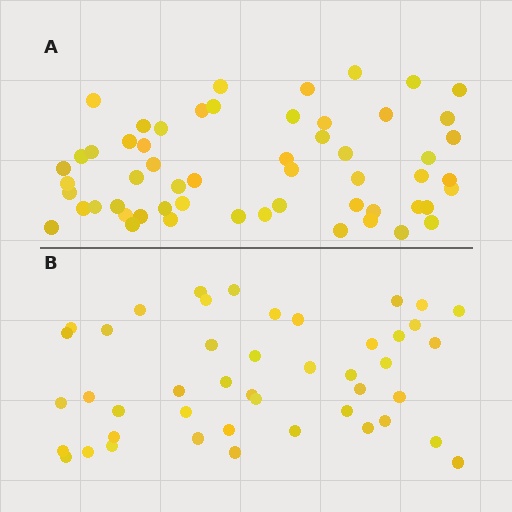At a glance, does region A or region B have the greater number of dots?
Region A (the top region) has more dots.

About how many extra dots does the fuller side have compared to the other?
Region A has roughly 12 or so more dots than region B.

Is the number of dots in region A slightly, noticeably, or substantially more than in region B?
Region A has only slightly more — the two regions are fairly close. The ratio is roughly 1.2 to 1.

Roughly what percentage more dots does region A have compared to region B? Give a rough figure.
About 25% more.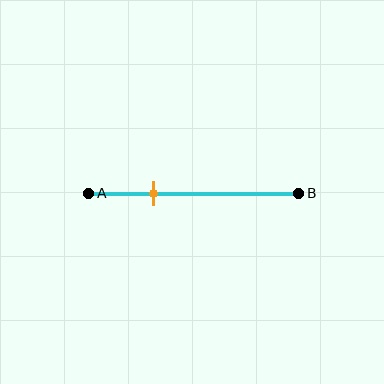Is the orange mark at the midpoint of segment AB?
No, the mark is at about 30% from A, not at the 50% midpoint.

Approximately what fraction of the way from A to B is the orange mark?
The orange mark is approximately 30% of the way from A to B.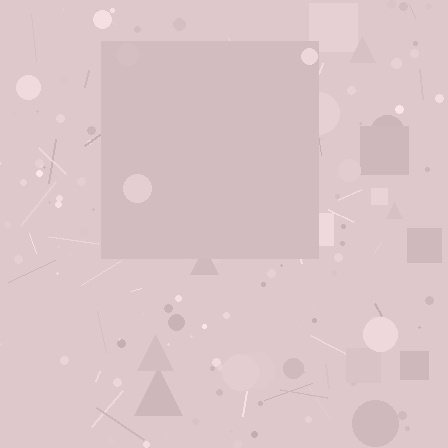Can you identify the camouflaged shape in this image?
The camouflaged shape is a square.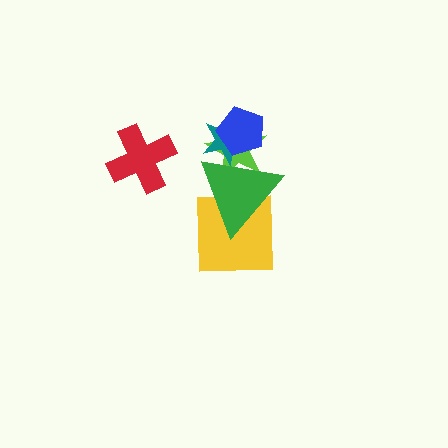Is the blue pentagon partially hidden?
Yes, it is partially covered by another shape.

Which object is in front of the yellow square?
The green triangle is in front of the yellow square.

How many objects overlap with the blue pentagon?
3 objects overlap with the blue pentagon.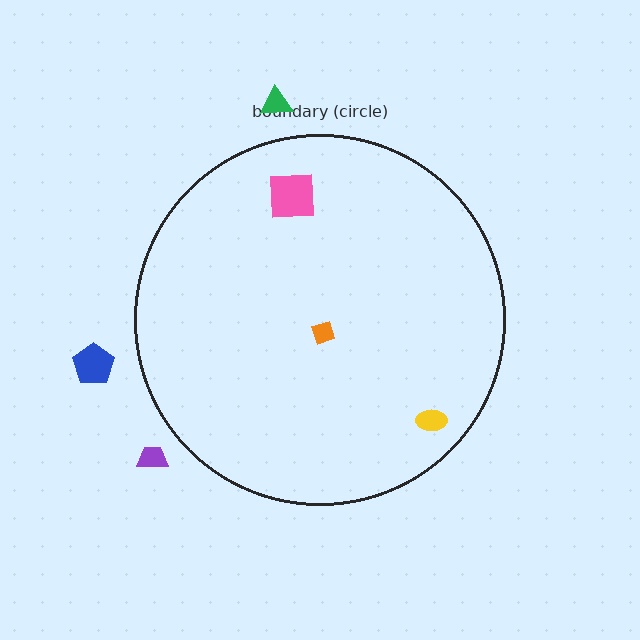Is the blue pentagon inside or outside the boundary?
Outside.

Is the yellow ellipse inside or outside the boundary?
Inside.